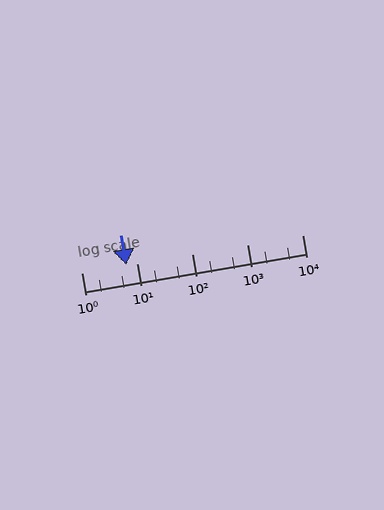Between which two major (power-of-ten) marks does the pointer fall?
The pointer is between 1 and 10.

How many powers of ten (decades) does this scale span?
The scale spans 4 decades, from 1 to 10000.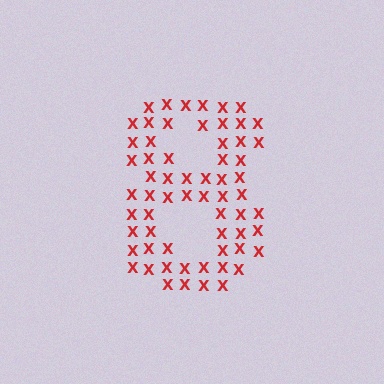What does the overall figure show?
The overall figure shows the digit 8.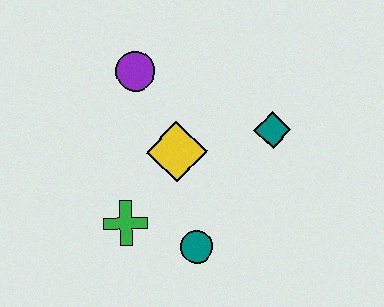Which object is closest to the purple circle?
The yellow diamond is closest to the purple circle.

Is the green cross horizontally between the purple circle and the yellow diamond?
No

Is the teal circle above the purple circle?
No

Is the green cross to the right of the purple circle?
No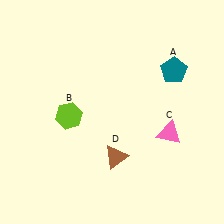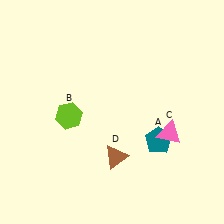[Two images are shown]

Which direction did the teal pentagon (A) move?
The teal pentagon (A) moved down.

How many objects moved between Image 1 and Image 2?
1 object moved between the two images.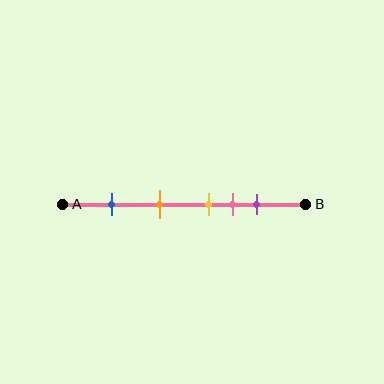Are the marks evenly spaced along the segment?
No, the marks are not evenly spaced.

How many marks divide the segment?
There are 5 marks dividing the segment.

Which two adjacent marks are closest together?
The yellow and pink marks are the closest adjacent pair.